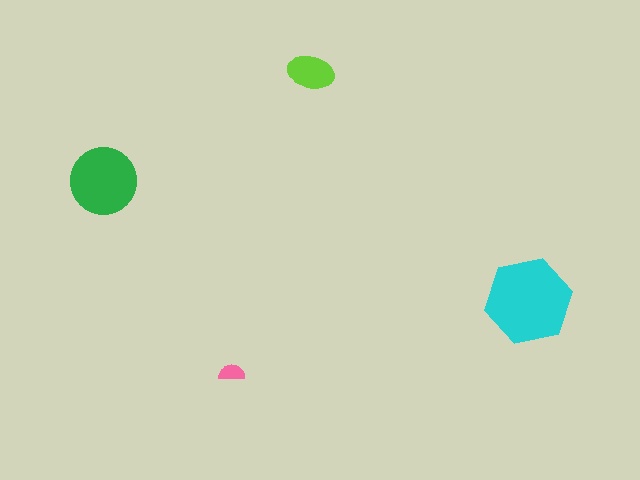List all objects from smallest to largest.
The pink semicircle, the lime ellipse, the green circle, the cyan hexagon.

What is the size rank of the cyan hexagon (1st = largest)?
1st.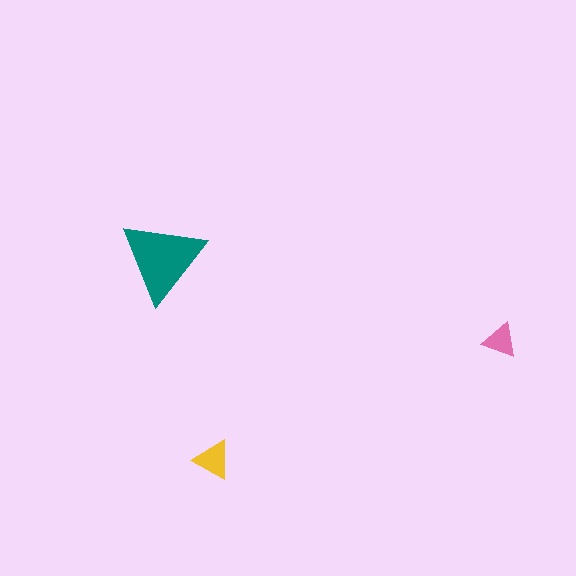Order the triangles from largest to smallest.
the teal one, the yellow one, the pink one.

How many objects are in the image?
There are 3 objects in the image.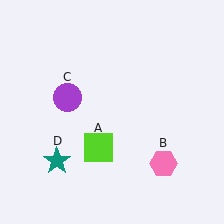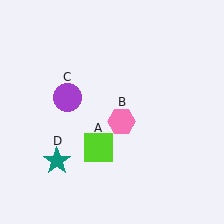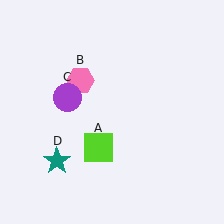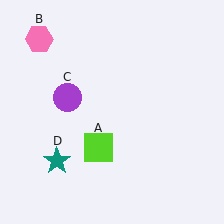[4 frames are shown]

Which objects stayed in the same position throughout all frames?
Lime square (object A) and purple circle (object C) and teal star (object D) remained stationary.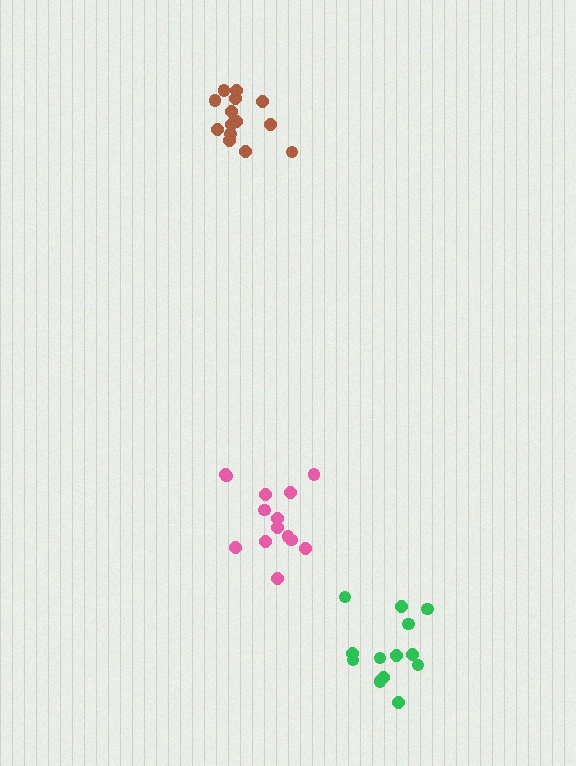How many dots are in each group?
Group 1: 14 dots, Group 2: 13 dots, Group 3: 14 dots (41 total).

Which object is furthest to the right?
The green cluster is rightmost.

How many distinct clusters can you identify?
There are 3 distinct clusters.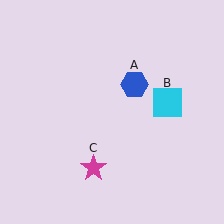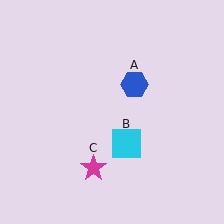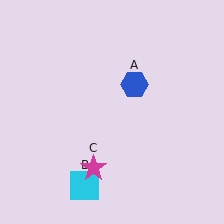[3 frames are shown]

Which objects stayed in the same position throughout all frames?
Blue hexagon (object A) and magenta star (object C) remained stationary.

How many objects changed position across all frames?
1 object changed position: cyan square (object B).